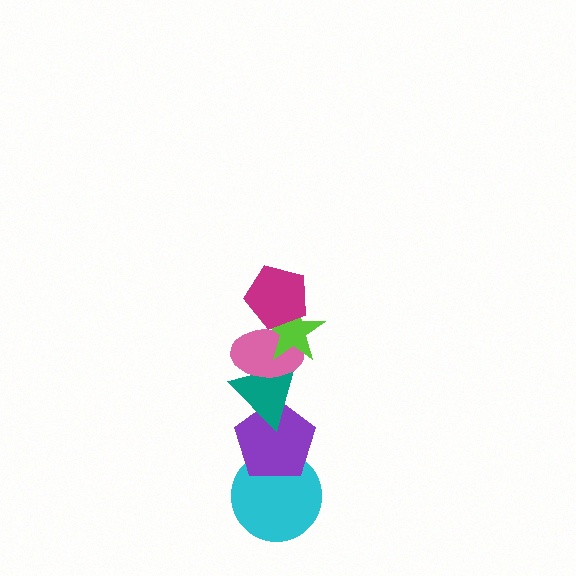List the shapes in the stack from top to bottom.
From top to bottom: the magenta pentagon, the lime star, the pink ellipse, the teal triangle, the purple pentagon, the cyan circle.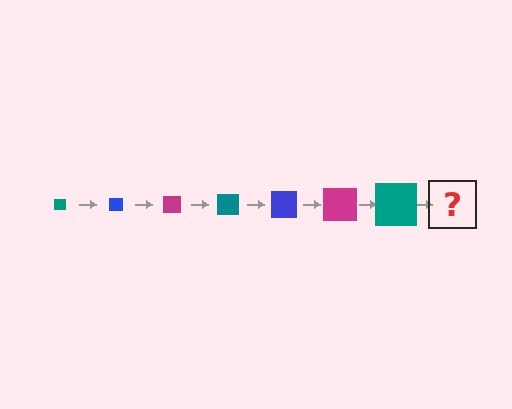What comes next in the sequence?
The next element should be a blue square, larger than the previous one.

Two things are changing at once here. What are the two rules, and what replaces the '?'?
The two rules are that the square grows larger each step and the color cycles through teal, blue, and magenta. The '?' should be a blue square, larger than the previous one.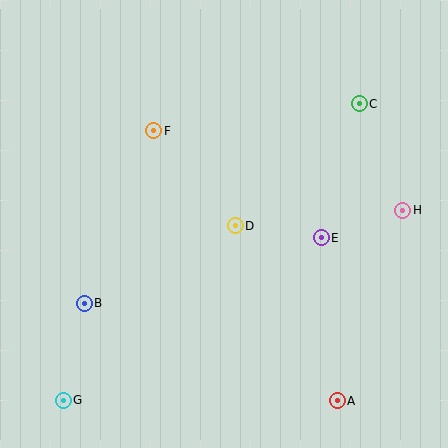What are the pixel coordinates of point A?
Point A is at (337, 401).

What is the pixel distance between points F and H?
The distance between F and H is 261 pixels.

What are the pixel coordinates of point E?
Point E is at (321, 238).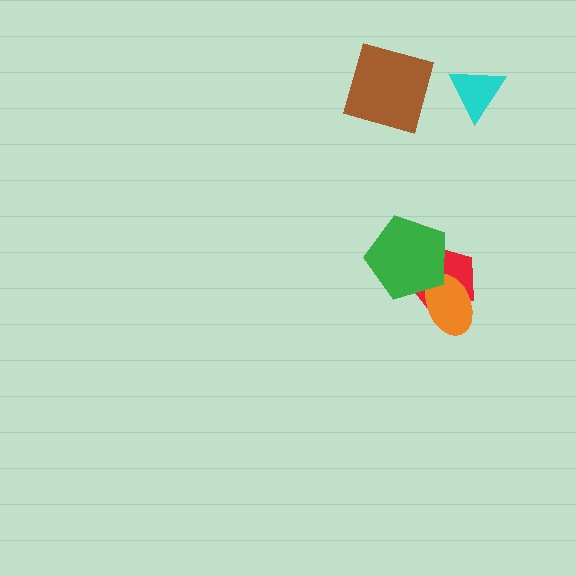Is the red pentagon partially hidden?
Yes, it is partially covered by another shape.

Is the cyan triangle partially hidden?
No, no other shape covers it.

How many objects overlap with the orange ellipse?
2 objects overlap with the orange ellipse.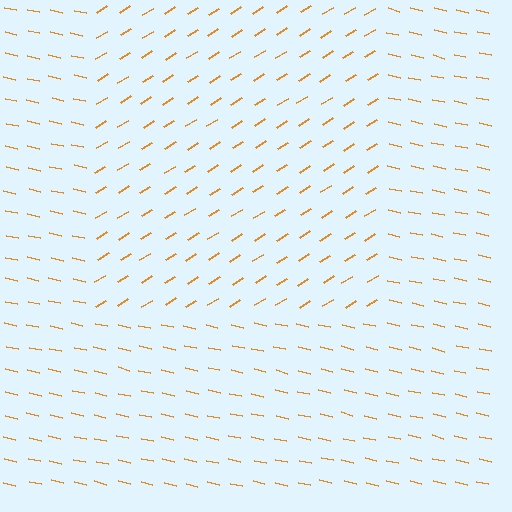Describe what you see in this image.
The image is filled with small orange line segments. A rectangle region in the image has lines oriented differently from the surrounding lines, creating a visible texture boundary.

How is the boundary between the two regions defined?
The boundary is defined purely by a change in line orientation (approximately 45 degrees difference). All lines are the same color and thickness.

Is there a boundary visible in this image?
Yes, there is a texture boundary formed by a change in line orientation.